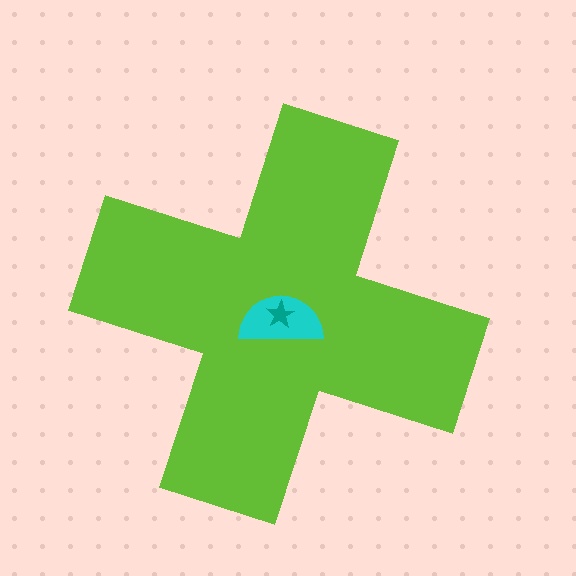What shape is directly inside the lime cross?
The cyan semicircle.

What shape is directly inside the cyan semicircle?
The teal star.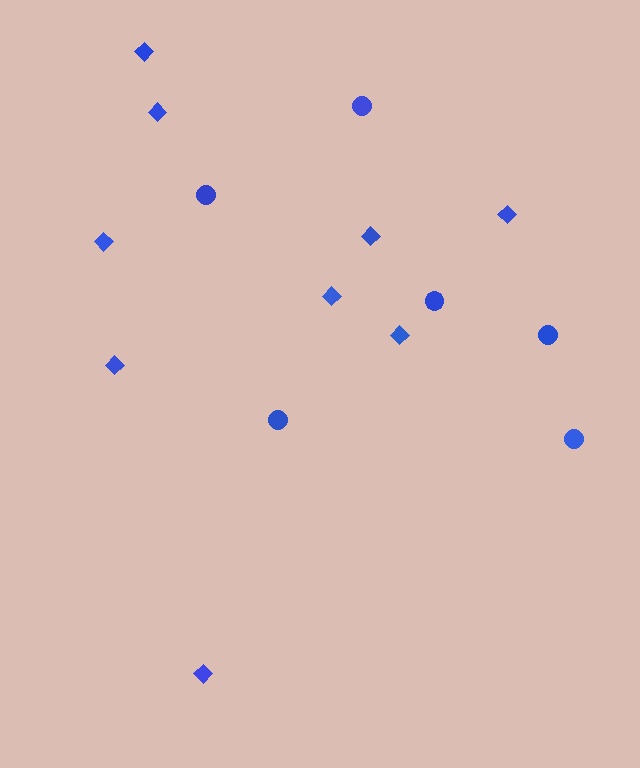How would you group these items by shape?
There are 2 groups: one group of diamonds (9) and one group of circles (6).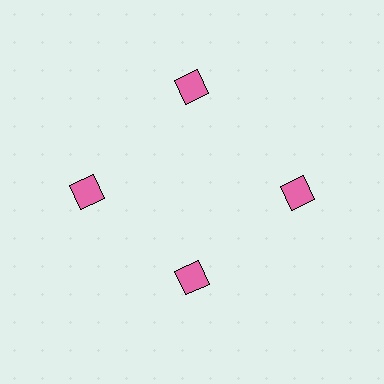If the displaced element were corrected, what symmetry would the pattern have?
It would have 4-fold rotational symmetry — the pattern would map onto itself every 90 degrees.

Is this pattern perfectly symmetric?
No. The 4 pink squares are arranged in a ring, but one element near the 6 o'clock position is pulled inward toward the center, breaking the 4-fold rotational symmetry.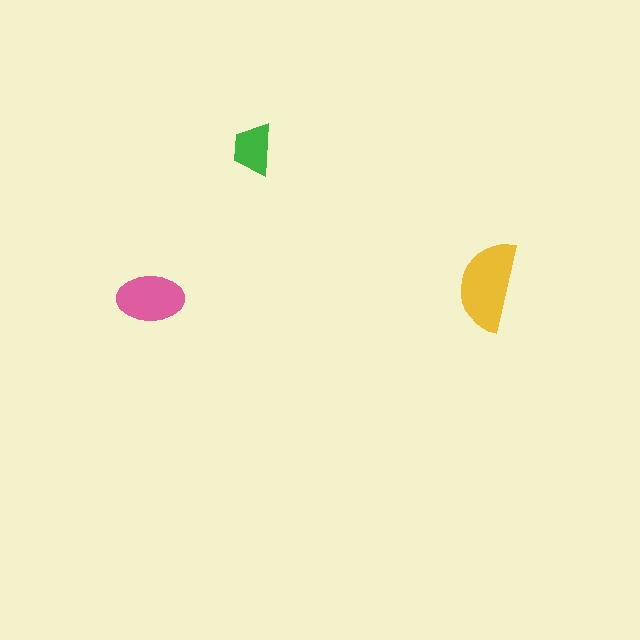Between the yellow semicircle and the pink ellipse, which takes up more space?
The yellow semicircle.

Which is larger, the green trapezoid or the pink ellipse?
The pink ellipse.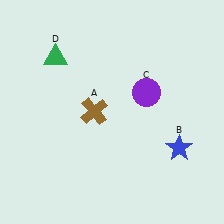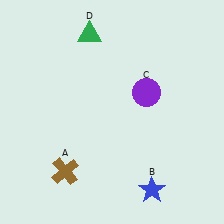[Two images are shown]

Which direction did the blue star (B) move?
The blue star (B) moved down.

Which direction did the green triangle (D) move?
The green triangle (D) moved right.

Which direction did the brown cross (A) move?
The brown cross (A) moved down.